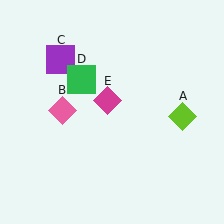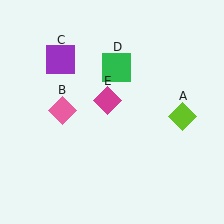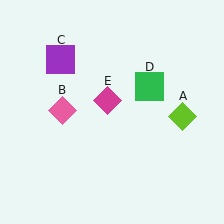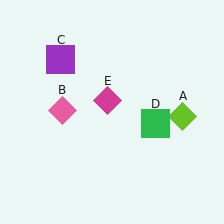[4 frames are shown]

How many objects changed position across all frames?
1 object changed position: green square (object D).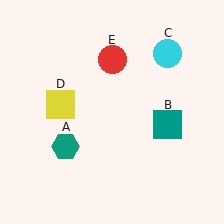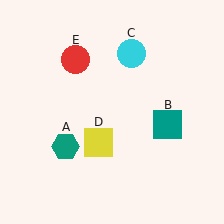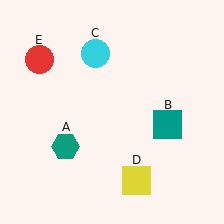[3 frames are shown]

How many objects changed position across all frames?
3 objects changed position: cyan circle (object C), yellow square (object D), red circle (object E).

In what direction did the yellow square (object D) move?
The yellow square (object D) moved down and to the right.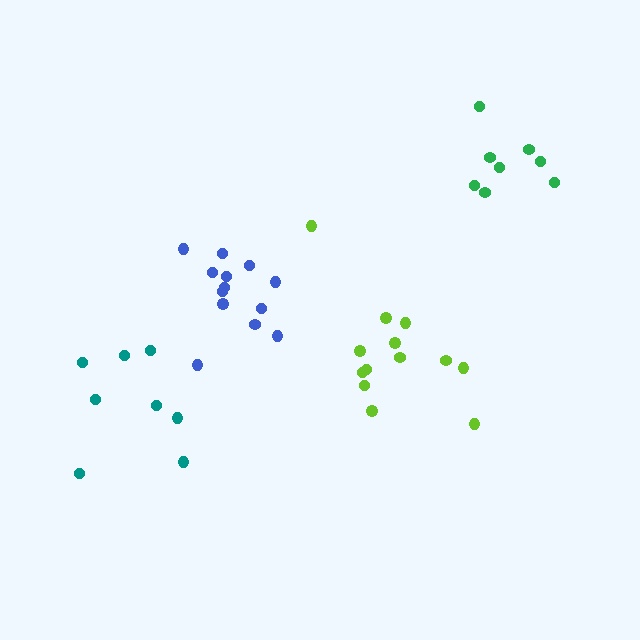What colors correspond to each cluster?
The clusters are colored: teal, blue, green, lime.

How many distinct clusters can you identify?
There are 4 distinct clusters.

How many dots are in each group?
Group 1: 8 dots, Group 2: 13 dots, Group 3: 8 dots, Group 4: 13 dots (42 total).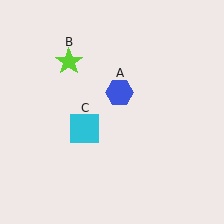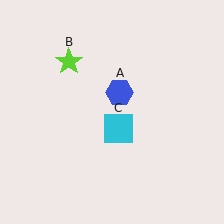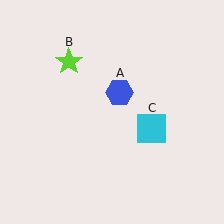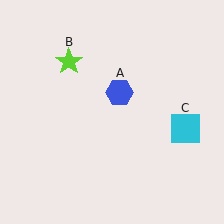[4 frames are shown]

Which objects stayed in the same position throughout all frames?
Blue hexagon (object A) and lime star (object B) remained stationary.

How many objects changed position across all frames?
1 object changed position: cyan square (object C).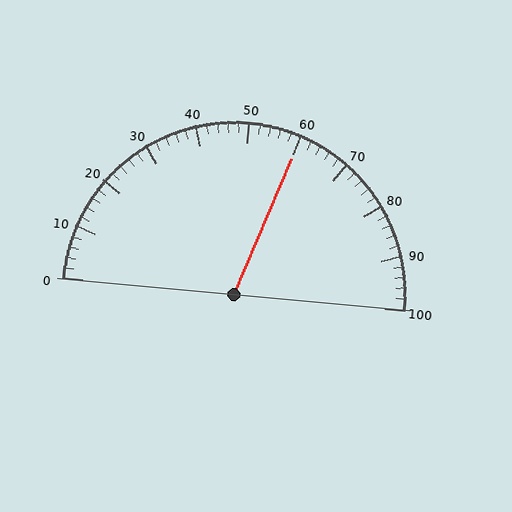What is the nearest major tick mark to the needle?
The nearest major tick mark is 60.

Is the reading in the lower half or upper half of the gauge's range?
The reading is in the upper half of the range (0 to 100).